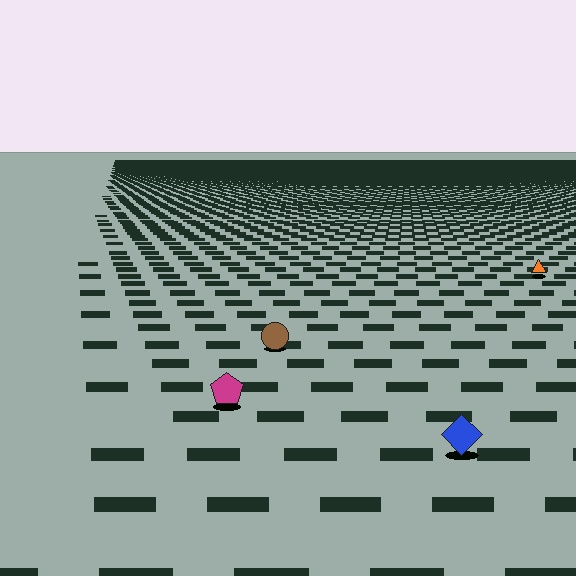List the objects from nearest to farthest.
From nearest to farthest: the blue diamond, the magenta pentagon, the brown circle, the orange triangle.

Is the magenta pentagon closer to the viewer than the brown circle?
Yes. The magenta pentagon is closer — you can tell from the texture gradient: the ground texture is coarser near it.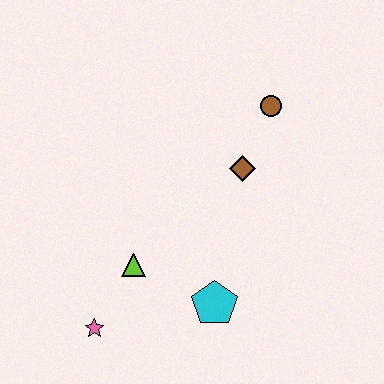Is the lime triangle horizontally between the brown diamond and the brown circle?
No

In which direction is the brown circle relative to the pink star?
The brown circle is above the pink star.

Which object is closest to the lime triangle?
The pink star is closest to the lime triangle.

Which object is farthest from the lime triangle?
The brown circle is farthest from the lime triangle.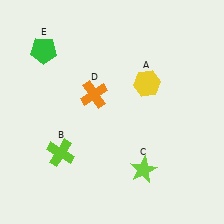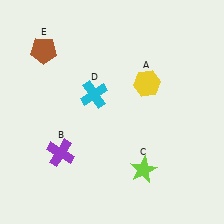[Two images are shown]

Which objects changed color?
B changed from lime to purple. D changed from orange to cyan. E changed from green to brown.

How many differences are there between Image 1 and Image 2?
There are 3 differences between the two images.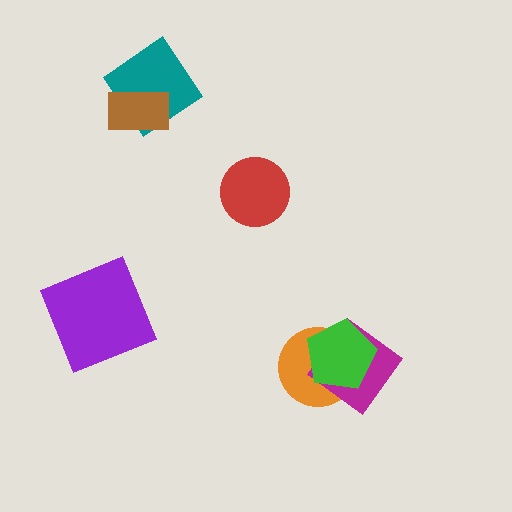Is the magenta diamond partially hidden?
Yes, it is partially covered by another shape.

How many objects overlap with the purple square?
0 objects overlap with the purple square.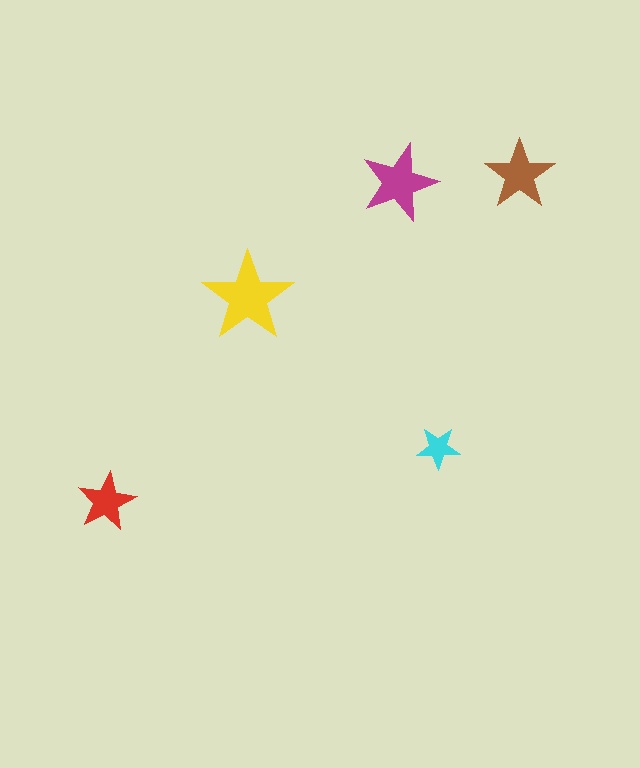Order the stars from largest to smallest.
the yellow one, the magenta one, the brown one, the red one, the cyan one.